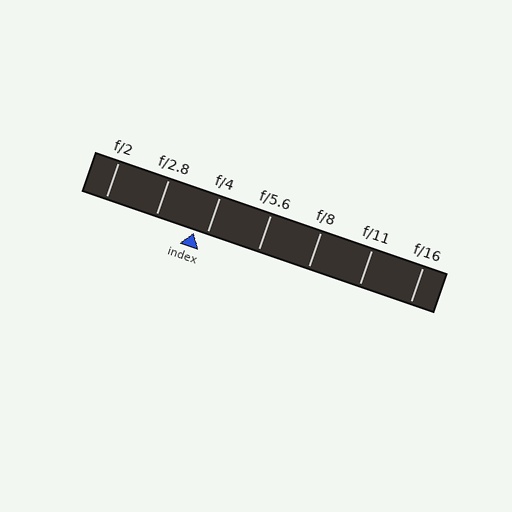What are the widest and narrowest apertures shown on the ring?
The widest aperture shown is f/2 and the narrowest is f/16.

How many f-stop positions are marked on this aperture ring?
There are 7 f-stop positions marked.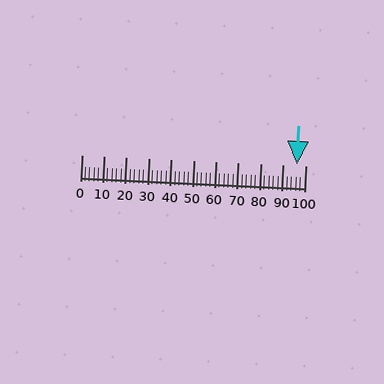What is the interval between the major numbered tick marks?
The major tick marks are spaced 10 units apart.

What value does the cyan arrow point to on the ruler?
The cyan arrow points to approximately 96.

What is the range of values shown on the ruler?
The ruler shows values from 0 to 100.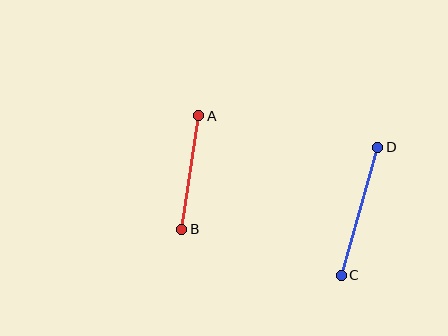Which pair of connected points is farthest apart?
Points C and D are farthest apart.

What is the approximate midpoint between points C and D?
The midpoint is at approximately (360, 211) pixels.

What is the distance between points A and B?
The distance is approximately 115 pixels.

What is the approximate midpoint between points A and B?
The midpoint is at approximately (190, 172) pixels.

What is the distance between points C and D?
The distance is approximately 133 pixels.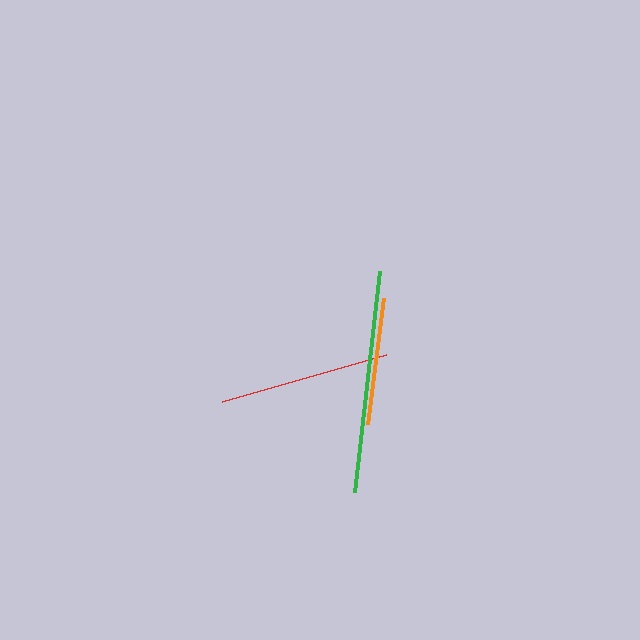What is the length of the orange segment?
The orange segment is approximately 127 pixels long.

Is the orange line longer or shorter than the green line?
The green line is longer than the orange line.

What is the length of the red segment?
The red segment is approximately 170 pixels long.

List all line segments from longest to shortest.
From longest to shortest: green, red, orange.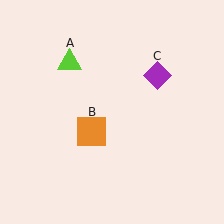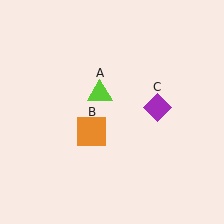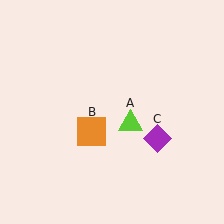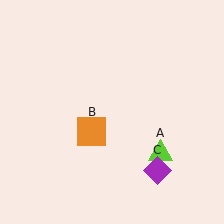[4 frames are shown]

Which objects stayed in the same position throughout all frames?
Orange square (object B) remained stationary.